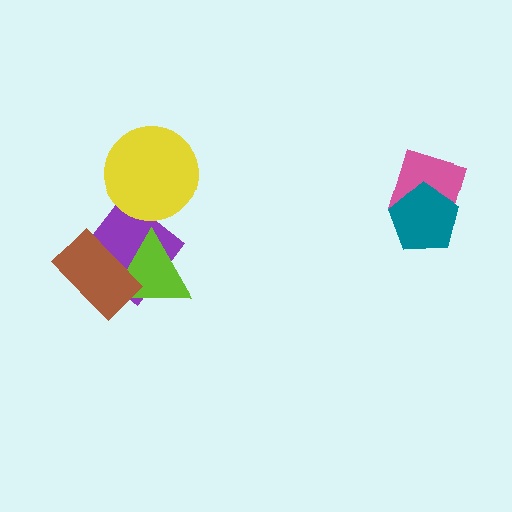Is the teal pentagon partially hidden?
No, no other shape covers it.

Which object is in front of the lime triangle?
The brown rectangle is in front of the lime triangle.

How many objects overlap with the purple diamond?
2 objects overlap with the purple diamond.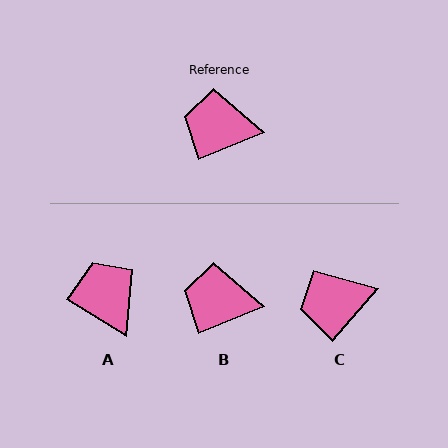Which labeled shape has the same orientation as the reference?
B.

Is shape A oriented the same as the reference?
No, it is off by about 54 degrees.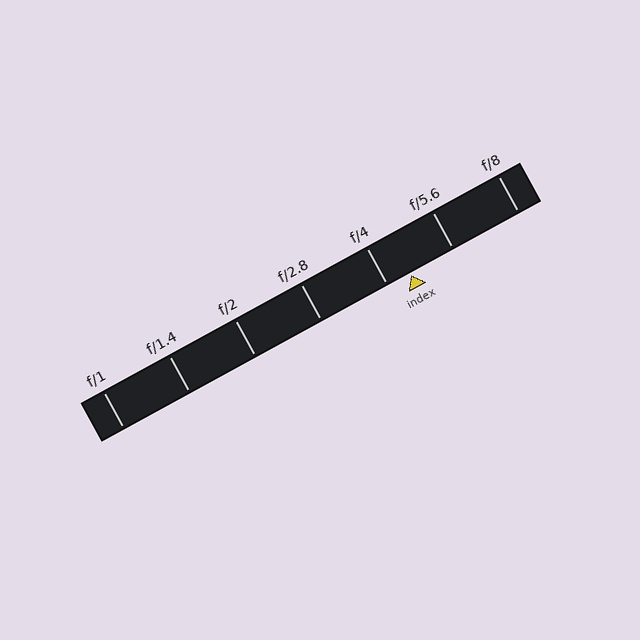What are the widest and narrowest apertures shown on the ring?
The widest aperture shown is f/1 and the narrowest is f/8.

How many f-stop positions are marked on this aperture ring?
There are 7 f-stop positions marked.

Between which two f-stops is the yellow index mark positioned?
The index mark is between f/4 and f/5.6.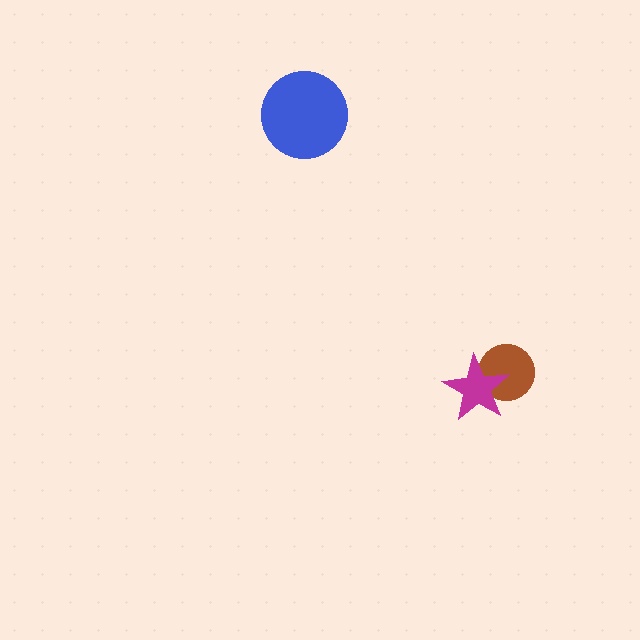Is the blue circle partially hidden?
No, no other shape covers it.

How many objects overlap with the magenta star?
1 object overlaps with the magenta star.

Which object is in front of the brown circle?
The magenta star is in front of the brown circle.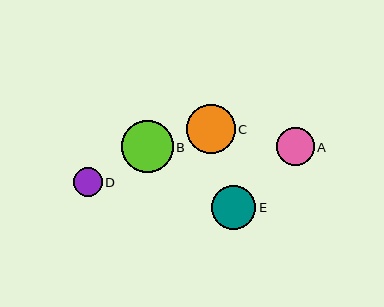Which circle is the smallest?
Circle D is the smallest with a size of approximately 29 pixels.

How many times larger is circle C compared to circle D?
Circle C is approximately 1.7 times the size of circle D.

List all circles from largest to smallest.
From largest to smallest: B, C, E, A, D.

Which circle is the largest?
Circle B is the largest with a size of approximately 52 pixels.